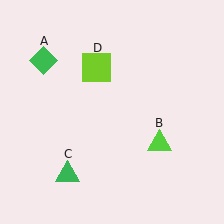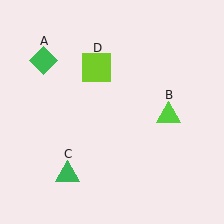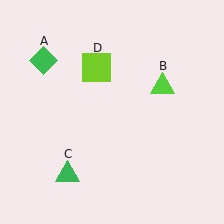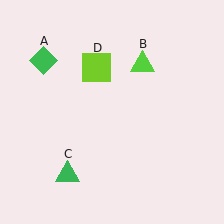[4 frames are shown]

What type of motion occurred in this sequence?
The lime triangle (object B) rotated counterclockwise around the center of the scene.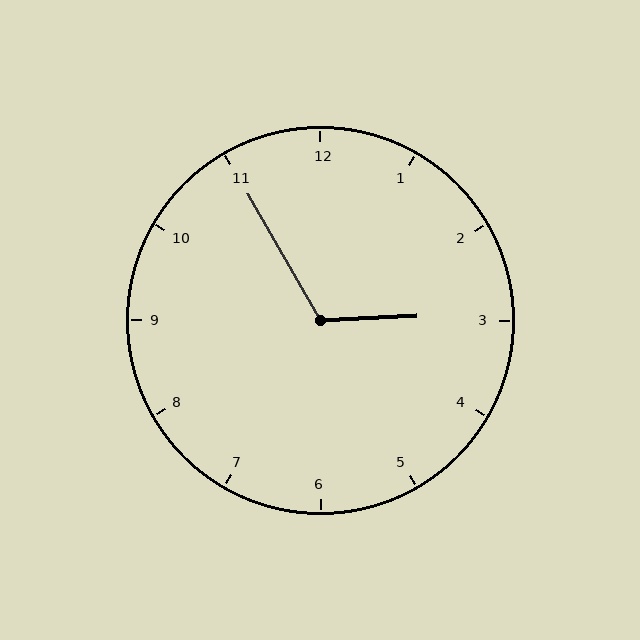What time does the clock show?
2:55.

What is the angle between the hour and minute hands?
Approximately 118 degrees.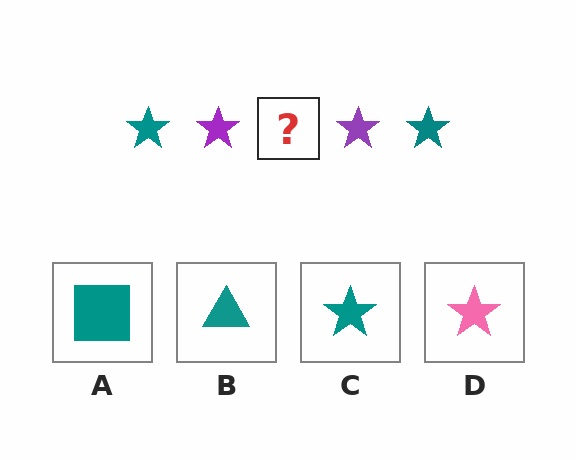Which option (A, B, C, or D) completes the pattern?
C.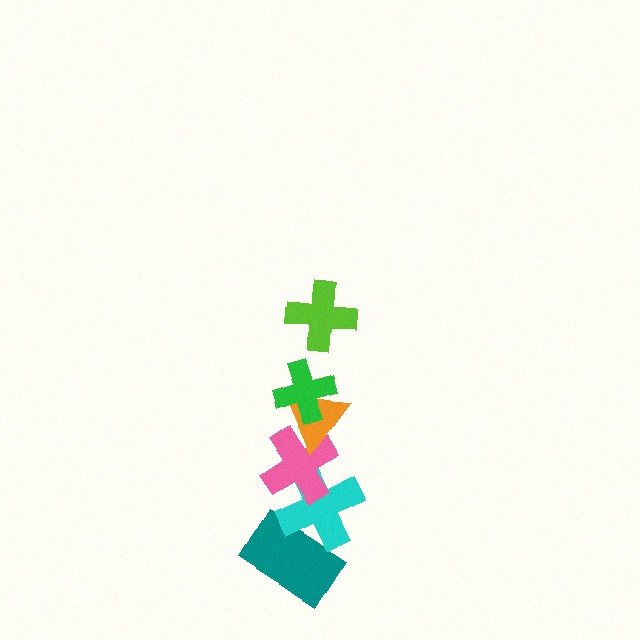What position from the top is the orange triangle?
The orange triangle is 3rd from the top.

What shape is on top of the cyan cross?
The pink cross is on top of the cyan cross.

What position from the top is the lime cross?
The lime cross is 1st from the top.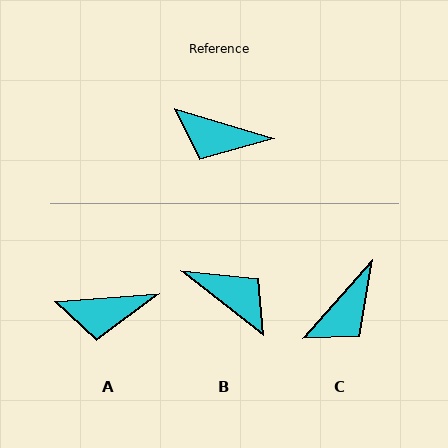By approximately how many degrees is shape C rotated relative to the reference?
Approximately 65 degrees counter-clockwise.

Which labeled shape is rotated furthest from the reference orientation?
B, about 159 degrees away.